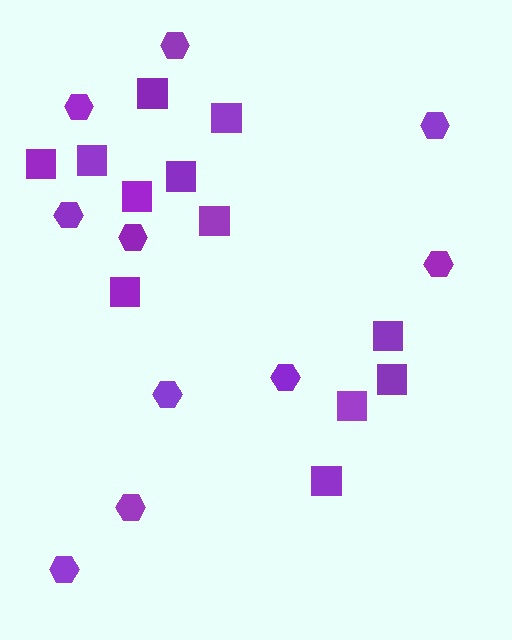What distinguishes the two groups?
There are 2 groups: one group of hexagons (10) and one group of squares (12).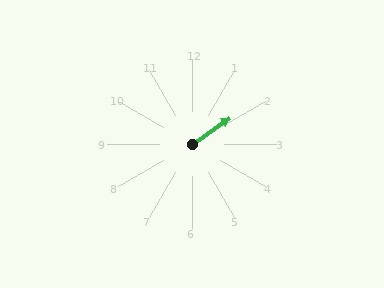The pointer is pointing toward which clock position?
Roughly 2 o'clock.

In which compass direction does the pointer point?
Northeast.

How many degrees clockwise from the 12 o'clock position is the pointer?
Approximately 55 degrees.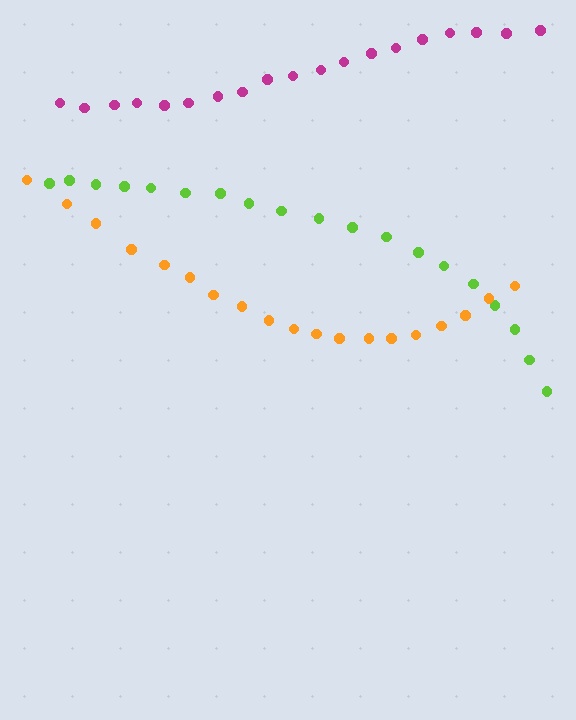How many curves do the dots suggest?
There are 3 distinct paths.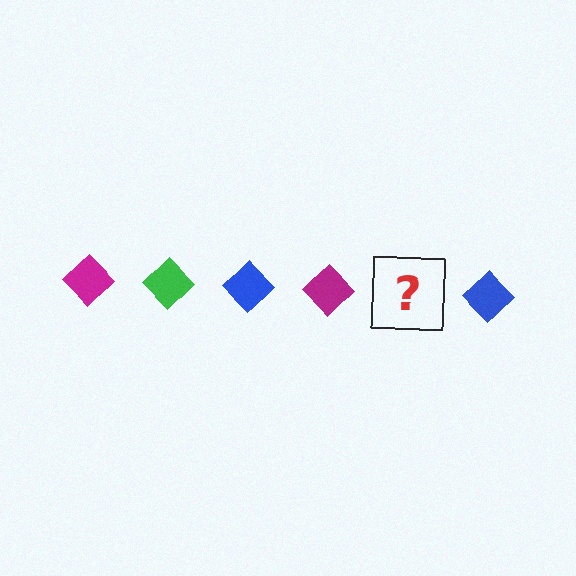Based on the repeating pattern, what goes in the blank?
The blank should be a green diamond.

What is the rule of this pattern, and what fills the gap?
The rule is that the pattern cycles through magenta, green, blue diamonds. The gap should be filled with a green diamond.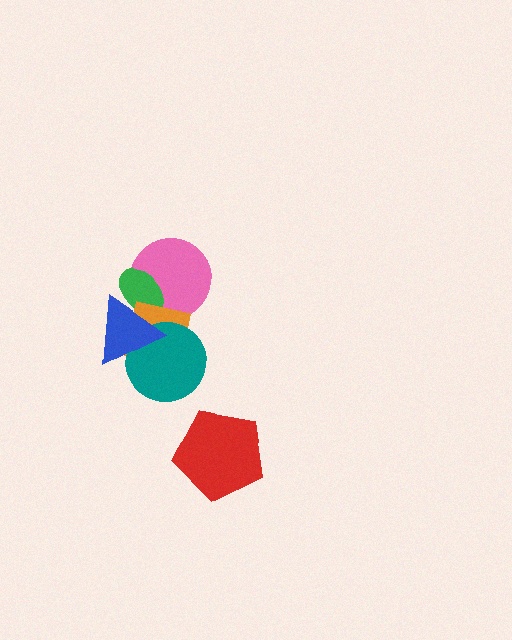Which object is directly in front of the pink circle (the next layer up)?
The green ellipse is directly in front of the pink circle.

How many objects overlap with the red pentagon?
0 objects overlap with the red pentagon.